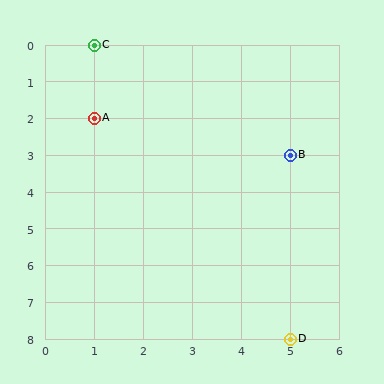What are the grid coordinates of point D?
Point D is at grid coordinates (5, 8).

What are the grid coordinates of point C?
Point C is at grid coordinates (1, 0).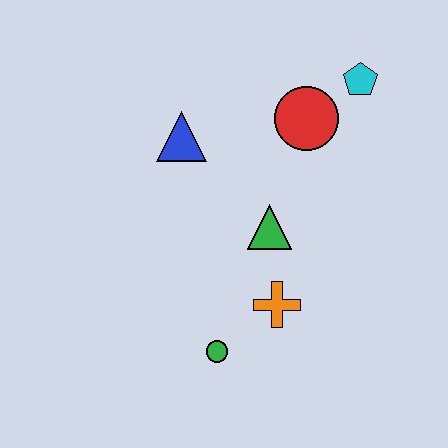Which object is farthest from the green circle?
The cyan pentagon is farthest from the green circle.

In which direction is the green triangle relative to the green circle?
The green triangle is above the green circle.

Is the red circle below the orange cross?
No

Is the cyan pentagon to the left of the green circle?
No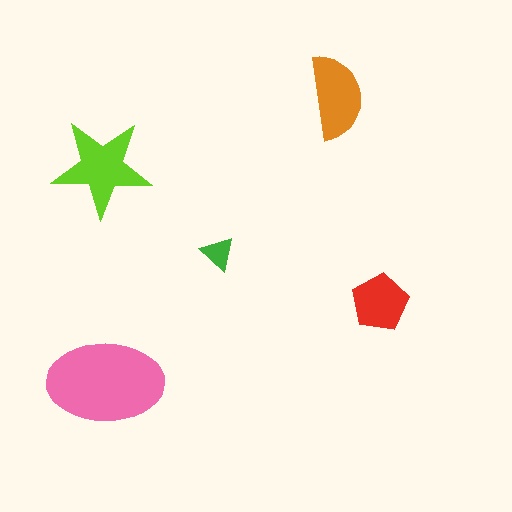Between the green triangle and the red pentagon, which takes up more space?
The red pentagon.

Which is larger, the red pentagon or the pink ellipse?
The pink ellipse.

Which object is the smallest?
The green triangle.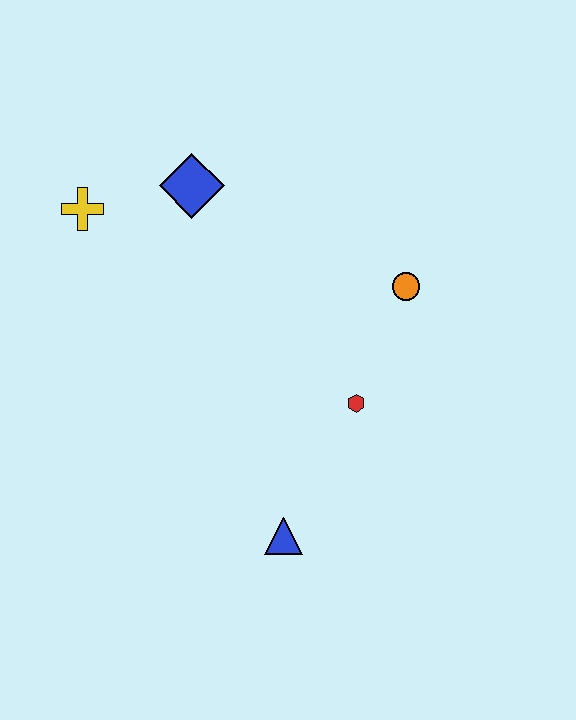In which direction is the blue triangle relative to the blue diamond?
The blue triangle is below the blue diamond.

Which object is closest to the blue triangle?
The red hexagon is closest to the blue triangle.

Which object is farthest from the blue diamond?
The blue triangle is farthest from the blue diamond.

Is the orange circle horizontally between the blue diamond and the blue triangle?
No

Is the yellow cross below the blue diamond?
Yes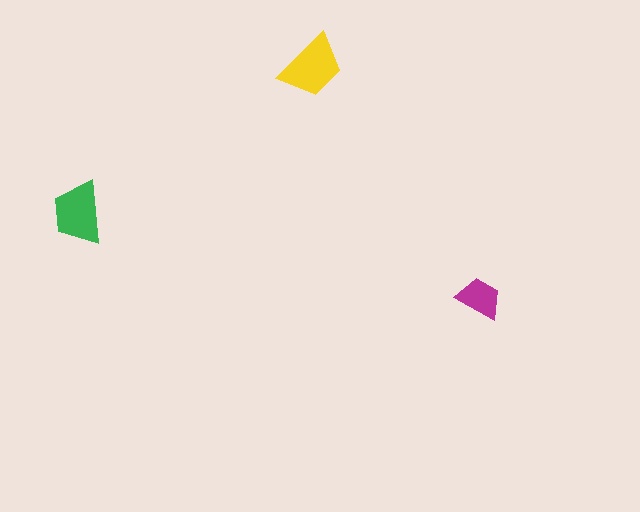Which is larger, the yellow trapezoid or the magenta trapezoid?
The yellow one.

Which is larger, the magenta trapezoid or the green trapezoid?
The green one.